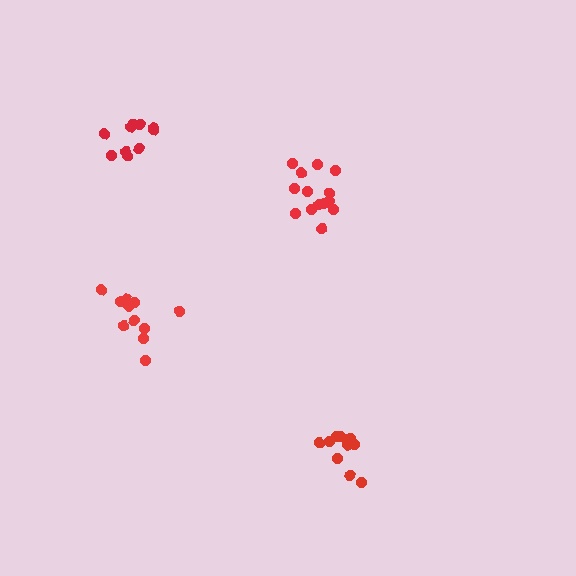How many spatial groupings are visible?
There are 4 spatial groupings.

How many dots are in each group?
Group 1: 14 dots, Group 2: 11 dots, Group 3: 10 dots, Group 4: 10 dots (45 total).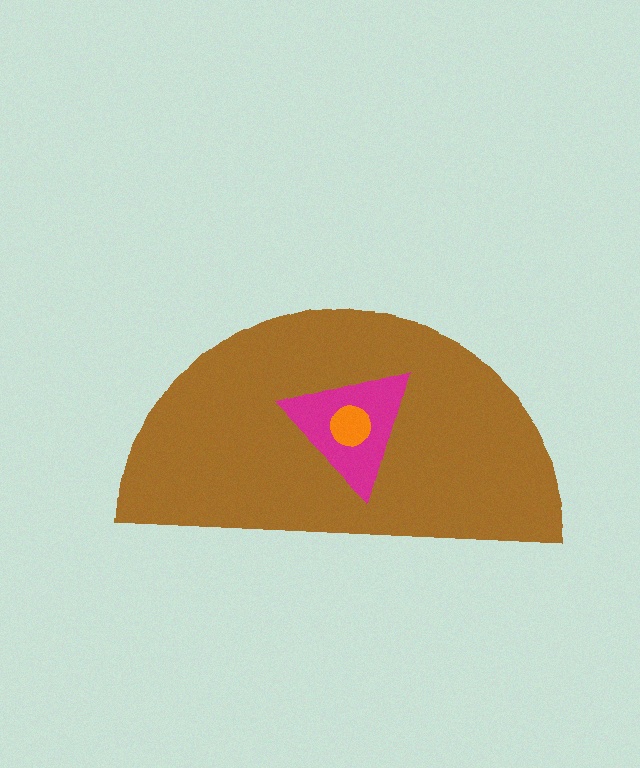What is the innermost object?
The orange circle.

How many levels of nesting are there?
3.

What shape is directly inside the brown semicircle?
The magenta triangle.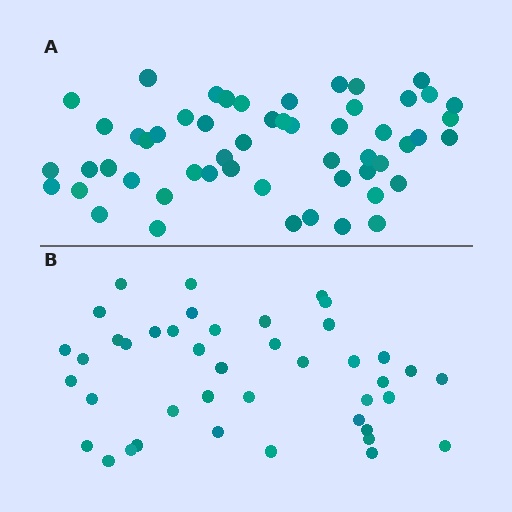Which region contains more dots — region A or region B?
Region A (the top region) has more dots.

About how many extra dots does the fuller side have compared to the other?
Region A has roughly 12 or so more dots than region B.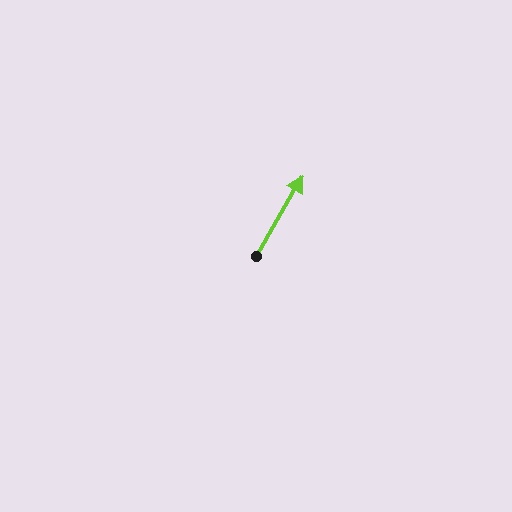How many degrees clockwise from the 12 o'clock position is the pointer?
Approximately 30 degrees.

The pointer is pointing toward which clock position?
Roughly 1 o'clock.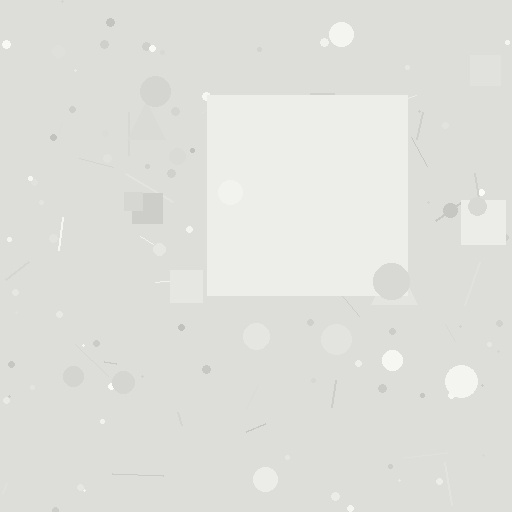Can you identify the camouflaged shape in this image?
The camouflaged shape is a square.